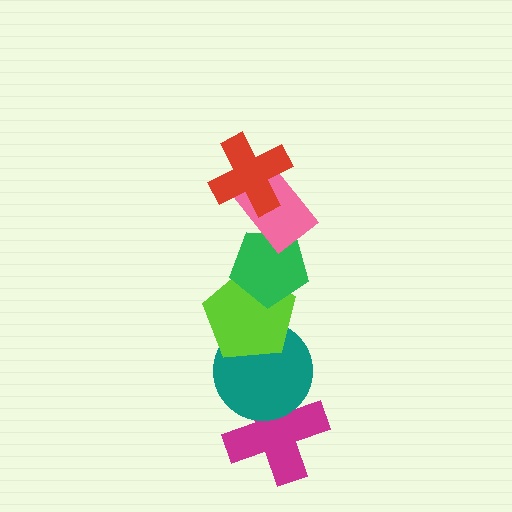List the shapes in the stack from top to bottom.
From top to bottom: the red cross, the pink rectangle, the green pentagon, the lime pentagon, the teal circle, the magenta cross.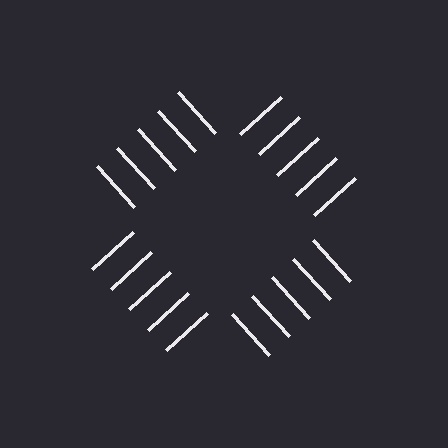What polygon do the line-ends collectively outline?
An illusory square — the line segments terminate on its edges but no continuous stroke is drawn.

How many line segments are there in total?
20 — 5 along each of the 4 edges.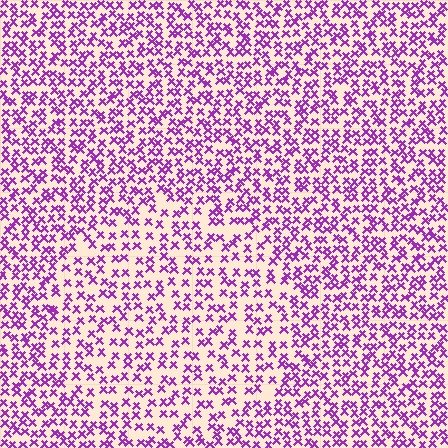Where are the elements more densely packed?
The elements are more densely packed outside the circle boundary.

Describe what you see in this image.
The image contains small purple elements arranged at two different densities. A circle-shaped region is visible where the elements are less densely packed than the surrounding area.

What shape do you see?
I see a circle.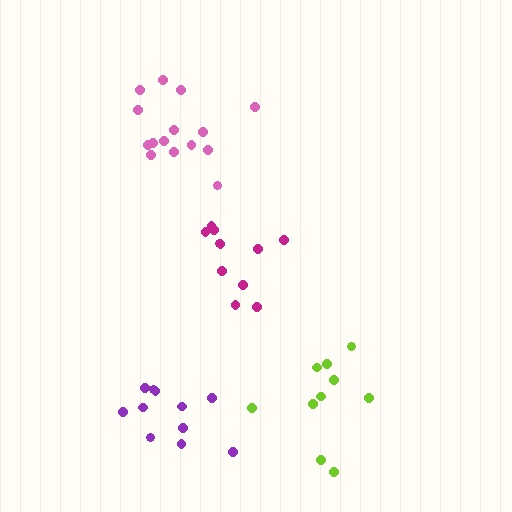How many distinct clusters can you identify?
There are 4 distinct clusters.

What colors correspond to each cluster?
The clusters are colored: pink, magenta, lime, purple.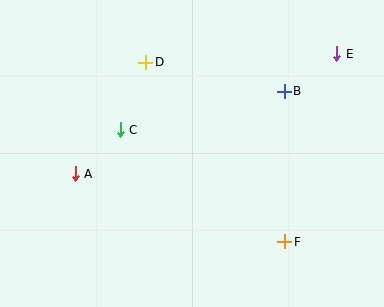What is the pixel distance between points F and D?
The distance between F and D is 227 pixels.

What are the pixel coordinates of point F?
Point F is at (285, 242).